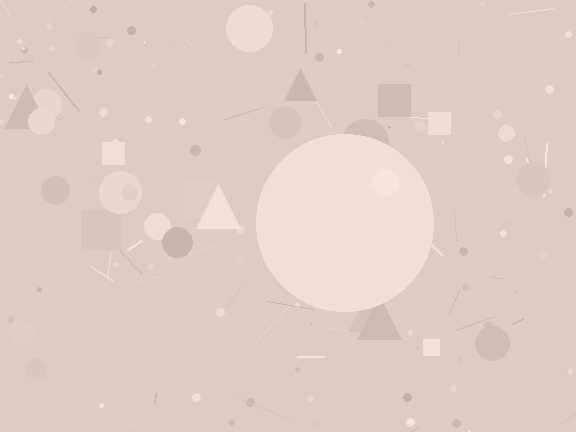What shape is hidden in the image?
A circle is hidden in the image.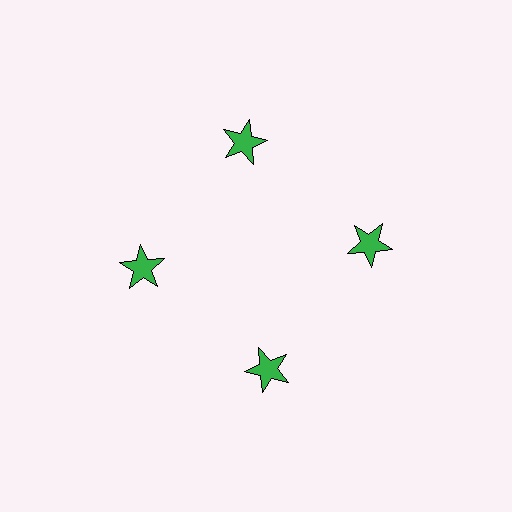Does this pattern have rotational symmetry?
Yes, this pattern has 4-fold rotational symmetry. It looks the same after rotating 90 degrees around the center.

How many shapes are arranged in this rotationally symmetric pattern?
There are 4 shapes, arranged in 4 groups of 1.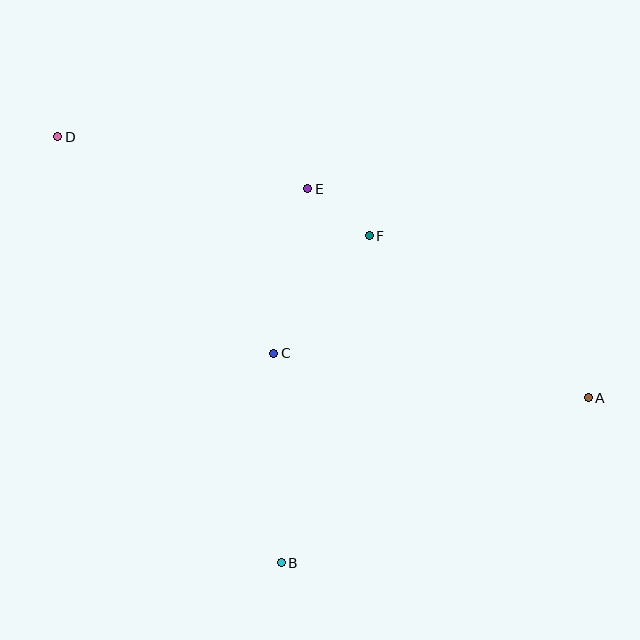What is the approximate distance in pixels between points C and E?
The distance between C and E is approximately 168 pixels.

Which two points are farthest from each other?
Points A and D are farthest from each other.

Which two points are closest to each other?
Points E and F are closest to each other.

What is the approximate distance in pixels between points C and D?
The distance between C and D is approximately 306 pixels.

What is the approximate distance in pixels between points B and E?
The distance between B and E is approximately 375 pixels.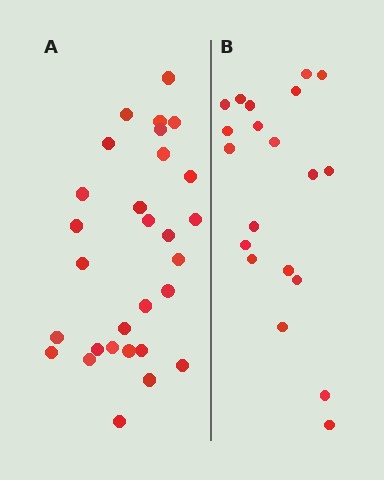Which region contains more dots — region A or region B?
Region A (the left region) has more dots.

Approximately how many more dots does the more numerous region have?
Region A has roughly 8 or so more dots than region B.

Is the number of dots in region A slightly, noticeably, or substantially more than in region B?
Region A has substantially more. The ratio is roughly 1.4 to 1.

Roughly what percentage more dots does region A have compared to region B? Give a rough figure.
About 45% more.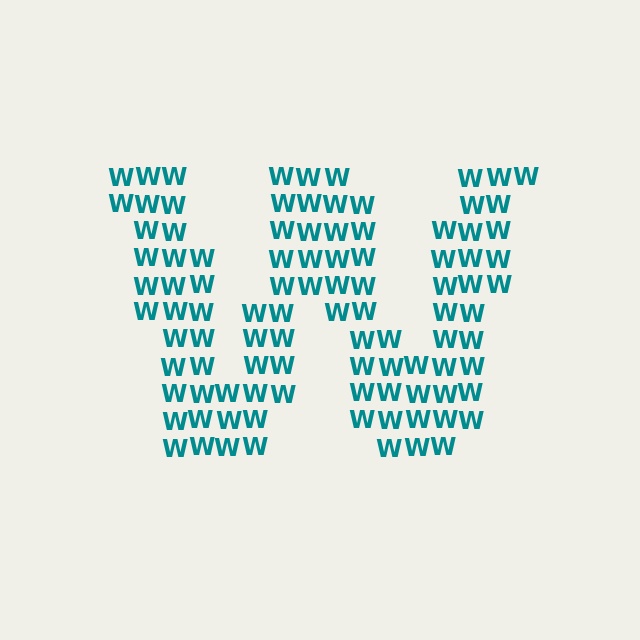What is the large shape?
The large shape is the letter W.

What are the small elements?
The small elements are letter W's.